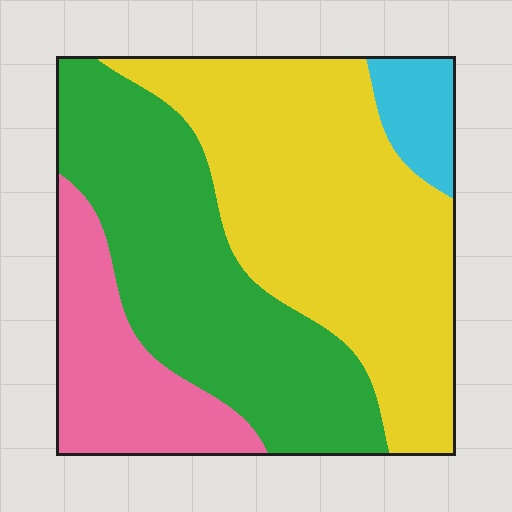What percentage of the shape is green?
Green covers 35% of the shape.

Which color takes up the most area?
Yellow, at roughly 45%.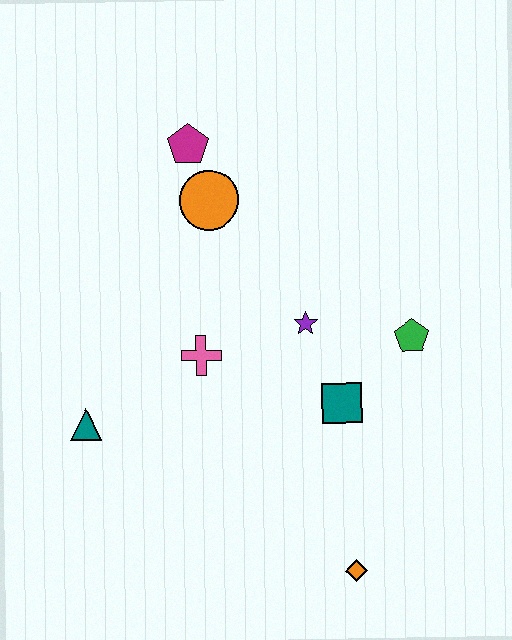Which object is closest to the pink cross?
The purple star is closest to the pink cross.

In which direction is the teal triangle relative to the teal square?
The teal triangle is to the left of the teal square.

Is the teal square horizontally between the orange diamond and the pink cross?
Yes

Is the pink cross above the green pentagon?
No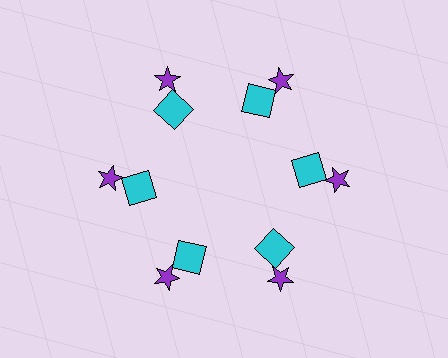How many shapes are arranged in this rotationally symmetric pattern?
There are 12 shapes, arranged in 6 groups of 2.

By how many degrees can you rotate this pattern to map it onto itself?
The pattern maps onto itself every 60 degrees of rotation.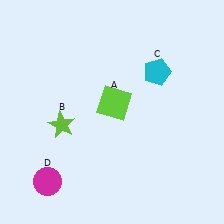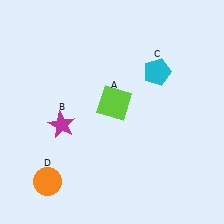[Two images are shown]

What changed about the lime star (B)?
In Image 1, B is lime. In Image 2, it changed to magenta.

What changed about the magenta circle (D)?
In Image 1, D is magenta. In Image 2, it changed to orange.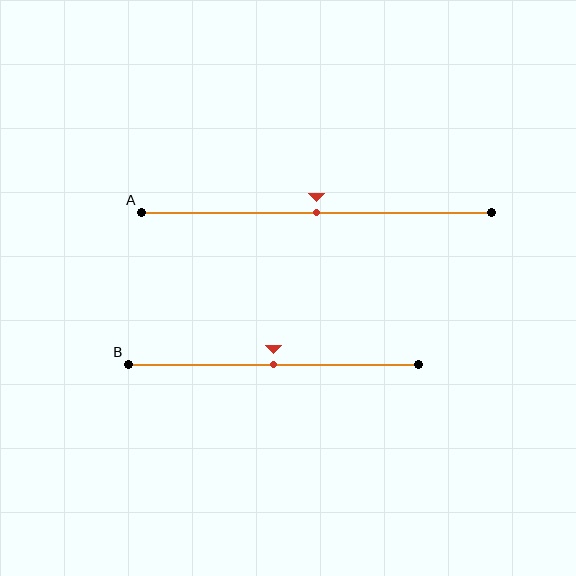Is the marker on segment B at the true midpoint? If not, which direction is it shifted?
Yes, the marker on segment B is at the true midpoint.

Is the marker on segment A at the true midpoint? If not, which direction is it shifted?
Yes, the marker on segment A is at the true midpoint.